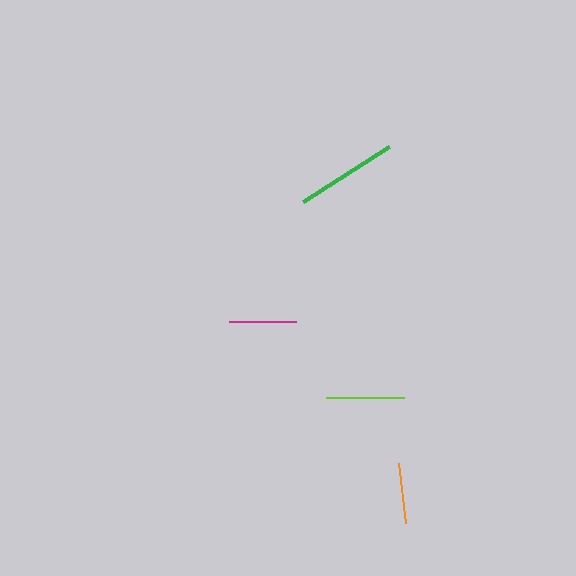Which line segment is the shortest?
The orange line is the shortest at approximately 60 pixels.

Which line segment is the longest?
The green line is the longest at approximately 103 pixels.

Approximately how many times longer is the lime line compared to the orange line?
The lime line is approximately 1.3 times the length of the orange line.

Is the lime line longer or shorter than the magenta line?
The lime line is longer than the magenta line.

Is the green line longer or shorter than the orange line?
The green line is longer than the orange line.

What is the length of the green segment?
The green segment is approximately 103 pixels long.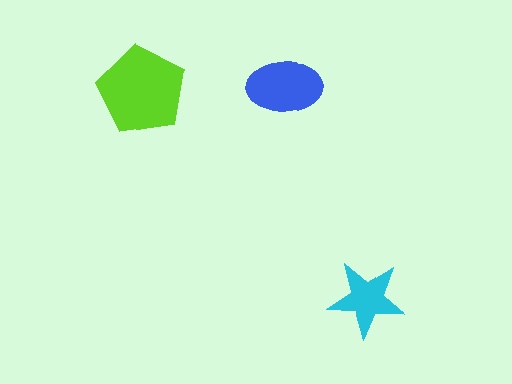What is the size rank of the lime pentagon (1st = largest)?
1st.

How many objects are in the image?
There are 3 objects in the image.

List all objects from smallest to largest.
The cyan star, the blue ellipse, the lime pentagon.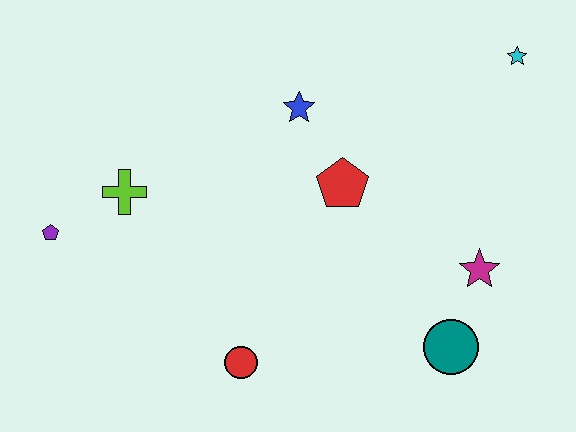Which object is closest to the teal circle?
The magenta star is closest to the teal circle.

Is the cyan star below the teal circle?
No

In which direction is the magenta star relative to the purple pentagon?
The magenta star is to the right of the purple pentagon.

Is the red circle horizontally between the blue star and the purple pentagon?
Yes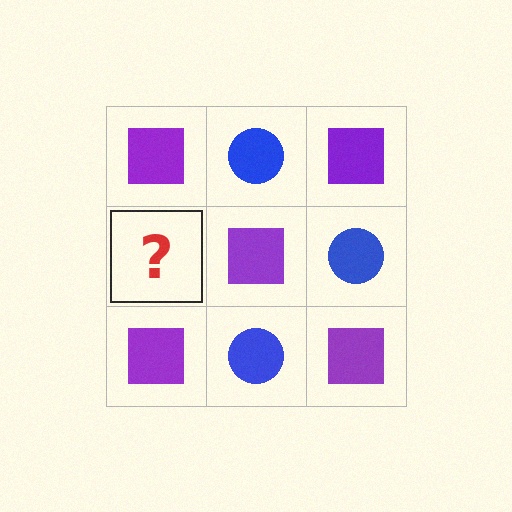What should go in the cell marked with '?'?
The missing cell should contain a blue circle.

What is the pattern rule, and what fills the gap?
The rule is that it alternates purple square and blue circle in a checkerboard pattern. The gap should be filled with a blue circle.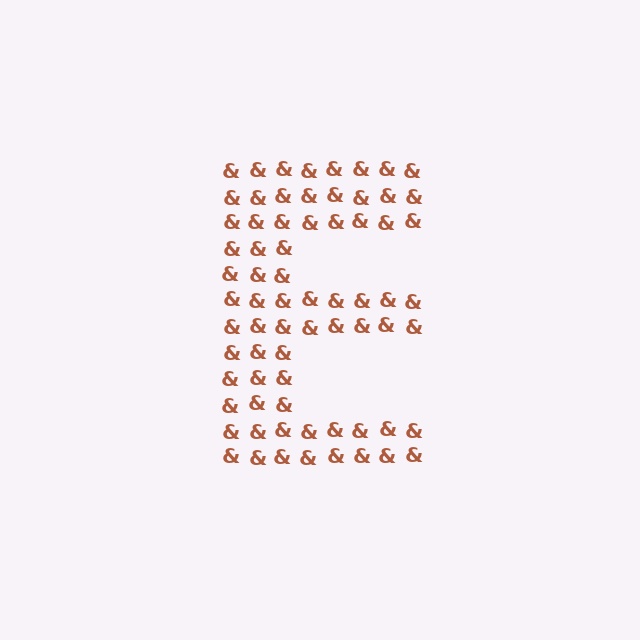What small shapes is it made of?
It is made of small ampersands.